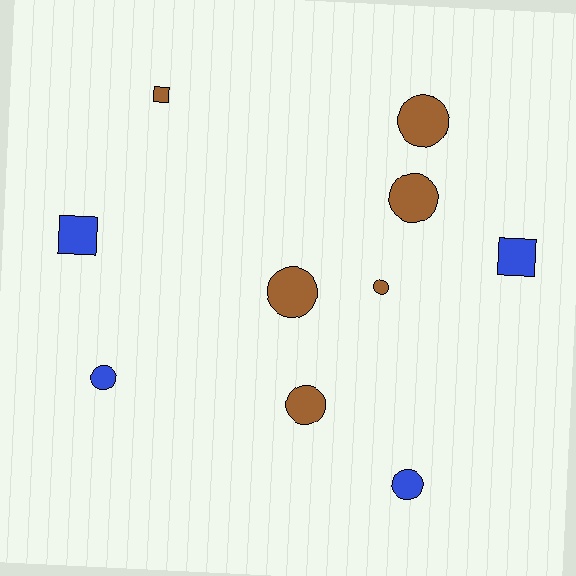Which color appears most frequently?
Brown, with 6 objects.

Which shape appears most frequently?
Circle, with 7 objects.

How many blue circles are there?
There are 2 blue circles.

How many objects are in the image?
There are 10 objects.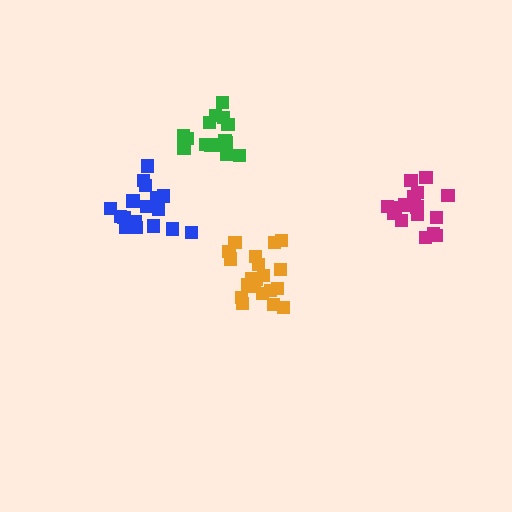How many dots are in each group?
Group 1: 21 dots, Group 2: 16 dots, Group 3: 20 dots, Group 4: 17 dots (74 total).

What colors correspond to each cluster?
The clusters are colored: blue, green, orange, magenta.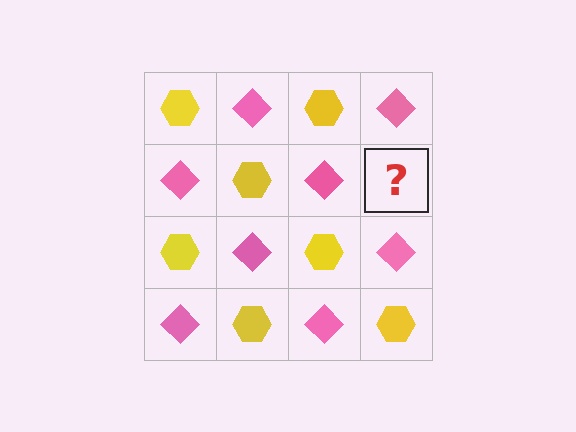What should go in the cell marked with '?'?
The missing cell should contain a yellow hexagon.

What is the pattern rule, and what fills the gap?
The rule is that it alternates yellow hexagon and pink diamond in a checkerboard pattern. The gap should be filled with a yellow hexagon.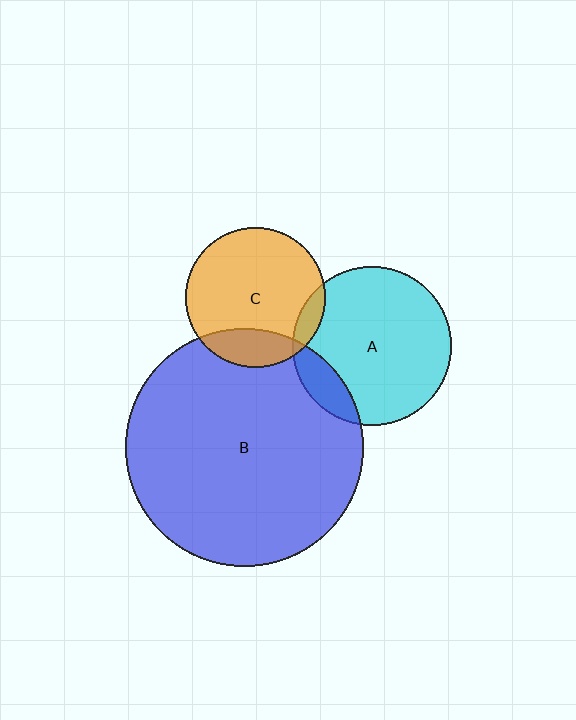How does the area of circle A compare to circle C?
Approximately 1.3 times.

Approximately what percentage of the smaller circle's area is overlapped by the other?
Approximately 15%.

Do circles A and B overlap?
Yes.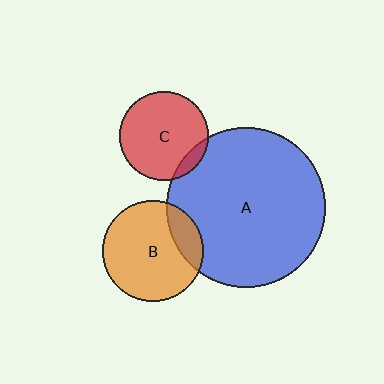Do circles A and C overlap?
Yes.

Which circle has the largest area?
Circle A (blue).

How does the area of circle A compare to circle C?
Approximately 3.2 times.